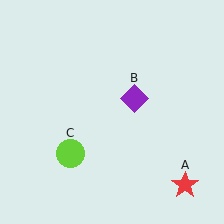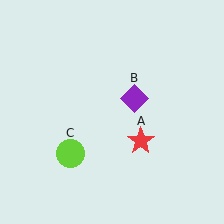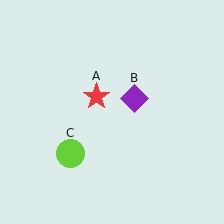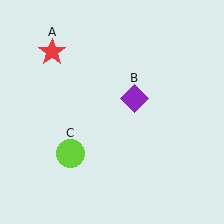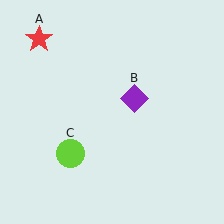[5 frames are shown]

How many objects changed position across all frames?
1 object changed position: red star (object A).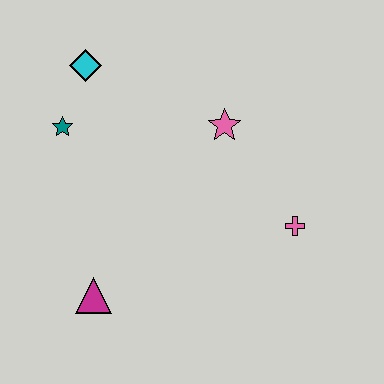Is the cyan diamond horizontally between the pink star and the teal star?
Yes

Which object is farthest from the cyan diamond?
The pink cross is farthest from the cyan diamond.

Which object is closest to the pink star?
The pink cross is closest to the pink star.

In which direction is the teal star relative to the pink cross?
The teal star is to the left of the pink cross.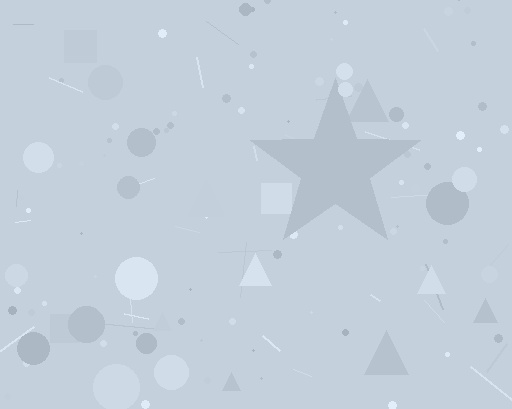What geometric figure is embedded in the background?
A star is embedded in the background.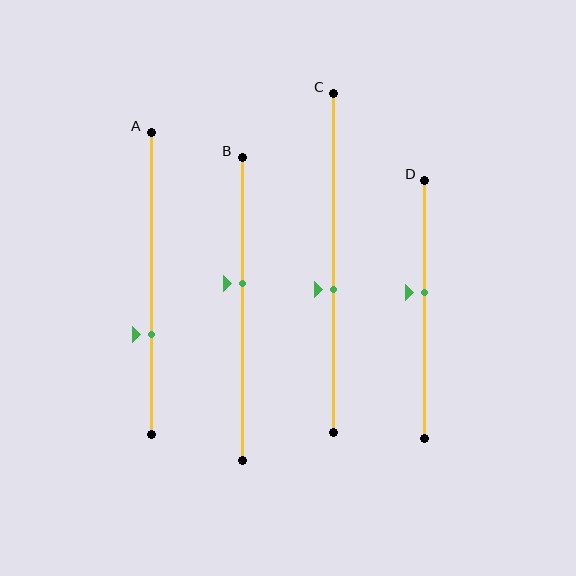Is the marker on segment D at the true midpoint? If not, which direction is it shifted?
No, the marker on segment D is shifted upward by about 7% of the segment length.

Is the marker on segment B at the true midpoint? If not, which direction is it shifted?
No, the marker on segment B is shifted upward by about 8% of the segment length.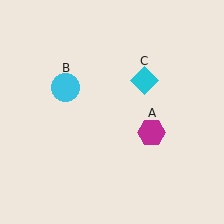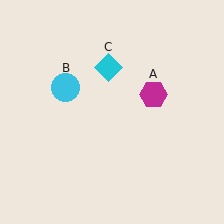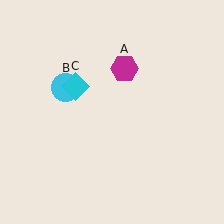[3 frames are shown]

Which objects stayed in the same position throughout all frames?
Cyan circle (object B) remained stationary.